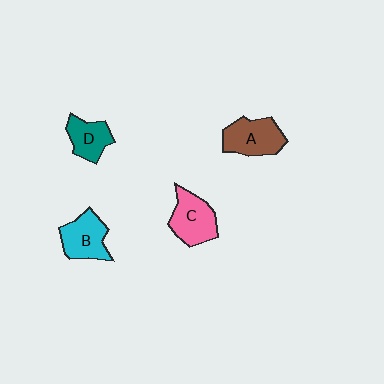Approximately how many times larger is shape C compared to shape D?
Approximately 1.3 times.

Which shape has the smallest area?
Shape D (teal).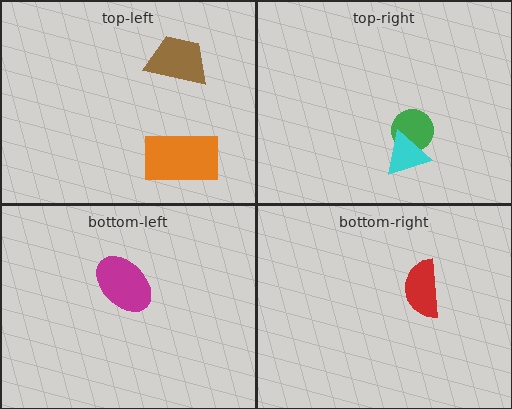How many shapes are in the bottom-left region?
1.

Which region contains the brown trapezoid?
The top-left region.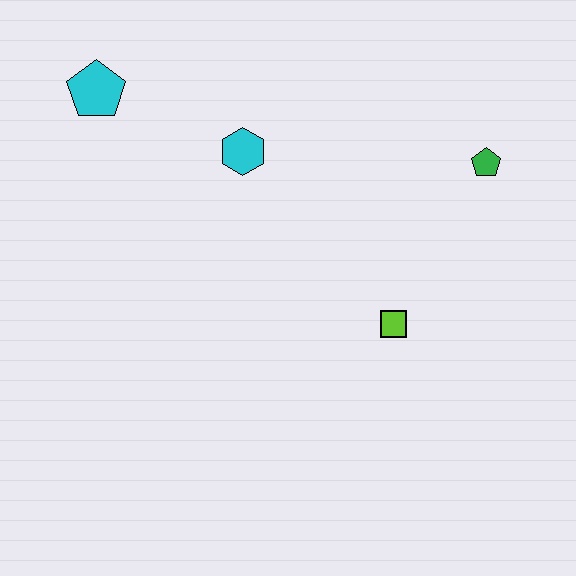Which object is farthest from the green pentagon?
The cyan pentagon is farthest from the green pentagon.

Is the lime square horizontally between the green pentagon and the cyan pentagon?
Yes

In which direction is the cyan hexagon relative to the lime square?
The cyan hexagon is above the lime square.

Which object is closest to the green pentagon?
The lime square is closest to the green pentagon.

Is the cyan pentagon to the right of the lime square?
No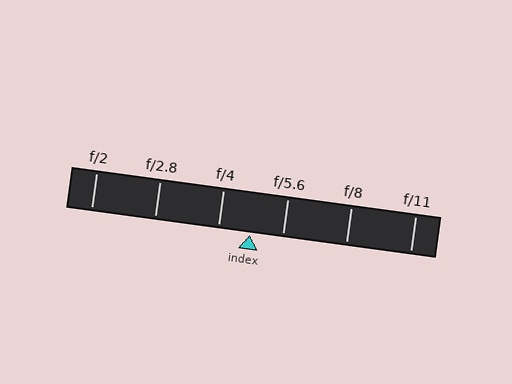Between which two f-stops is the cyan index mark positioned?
The index mark is between f/4 and f/5.6.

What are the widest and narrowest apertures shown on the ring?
The widest aperture shown is f/2 and the narrowest is f/11.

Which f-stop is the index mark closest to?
The index mark is closest to f/4.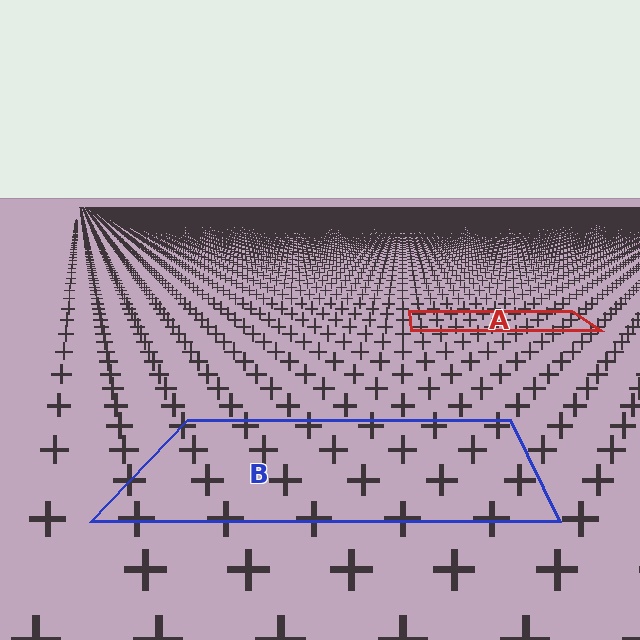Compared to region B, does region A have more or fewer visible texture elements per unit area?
Region A has more texture elements per unit area — they are packed more densely because it is farther away.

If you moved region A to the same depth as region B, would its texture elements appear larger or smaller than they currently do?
They would appear larger. At a closer depth, the same texture elements are projected at a bigger on-screen size.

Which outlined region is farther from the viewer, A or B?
Region A is farther from the viewer — the texture elements inside it appear smaller and more densely packed.